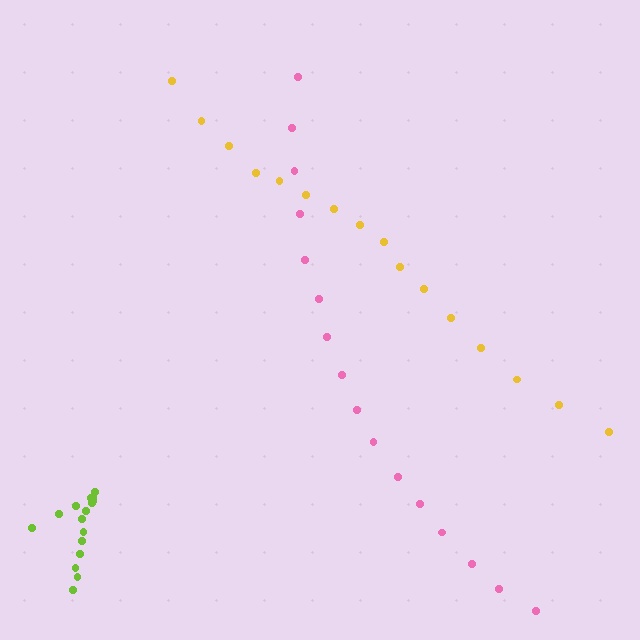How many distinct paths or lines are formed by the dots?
There are 3 distinct paths.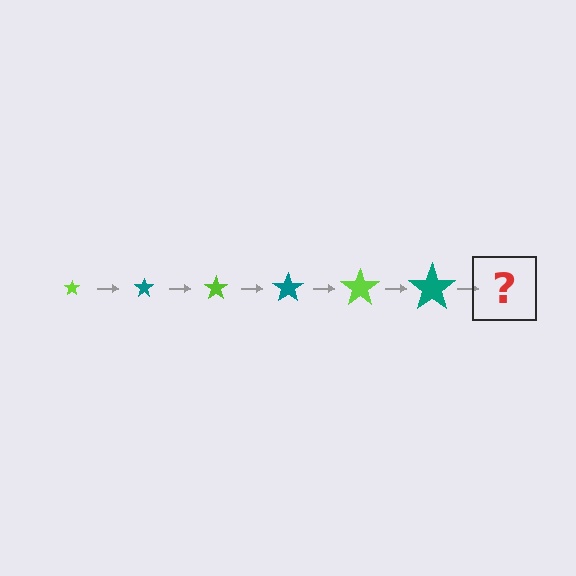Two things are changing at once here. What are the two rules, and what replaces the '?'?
The two rules are that the star grows larger each step and the color cycles through lime and teal. The '?' should be a lime star, larger than the previous one.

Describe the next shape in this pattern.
It should be a lime star, larger than the previous one.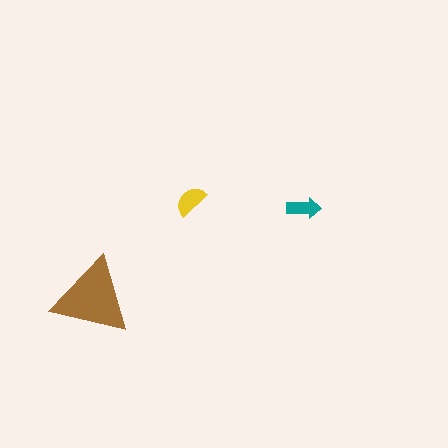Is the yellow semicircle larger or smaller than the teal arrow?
Larger.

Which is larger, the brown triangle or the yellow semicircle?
The brown triangle.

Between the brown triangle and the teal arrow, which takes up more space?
The brown triangle.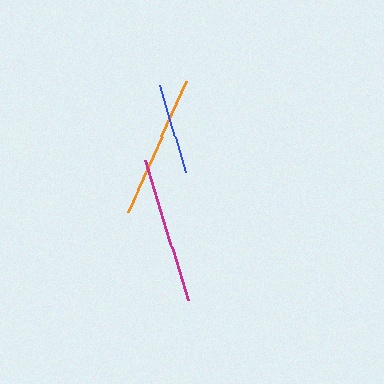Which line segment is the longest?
The magenta line is the longest at approximately 147 pixels.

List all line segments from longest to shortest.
From longest to shortest: magenta, orange, blue.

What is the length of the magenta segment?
The magenta segment is approximately 147 pixels long.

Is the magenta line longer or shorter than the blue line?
The magenta line is longer than the blue line.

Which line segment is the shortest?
The blue line is the shortest at approximately 90 pixels.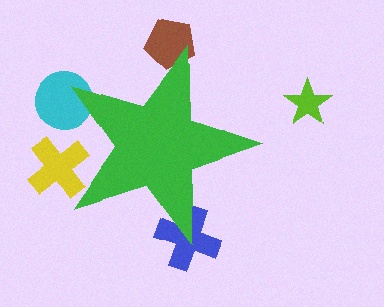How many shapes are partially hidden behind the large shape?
4 shapes are partially hidden.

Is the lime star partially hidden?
No, the lime star is fully visible.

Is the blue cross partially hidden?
Yes, the blue cross is partially hidden behind the green star.